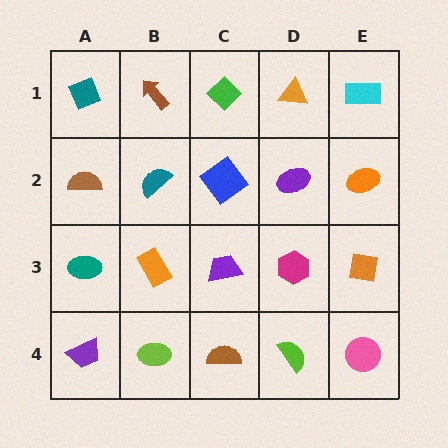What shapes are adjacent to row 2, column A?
A teal diamond (row 1, column A), a teal ellipse (row 3, column A), a teal semicircle (row 2, column B).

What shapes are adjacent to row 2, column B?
A brown arrow (row 1, column B), an orange rectangle (row 3, column B), a brown semicircle (row 2, column A), a blue diamond (row 2, column C).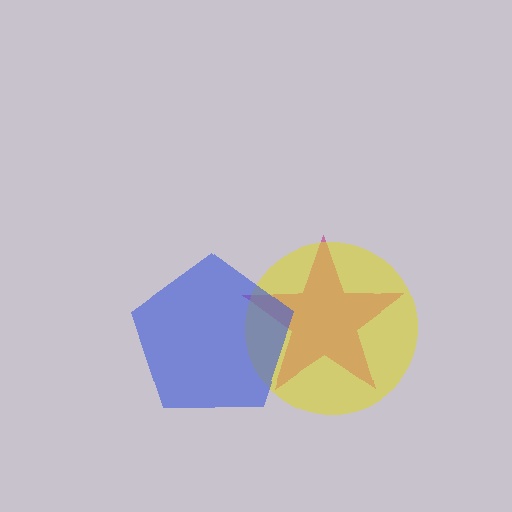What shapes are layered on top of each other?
The layered shapes are: a magenta star, a yellow circle, a blue pentagon.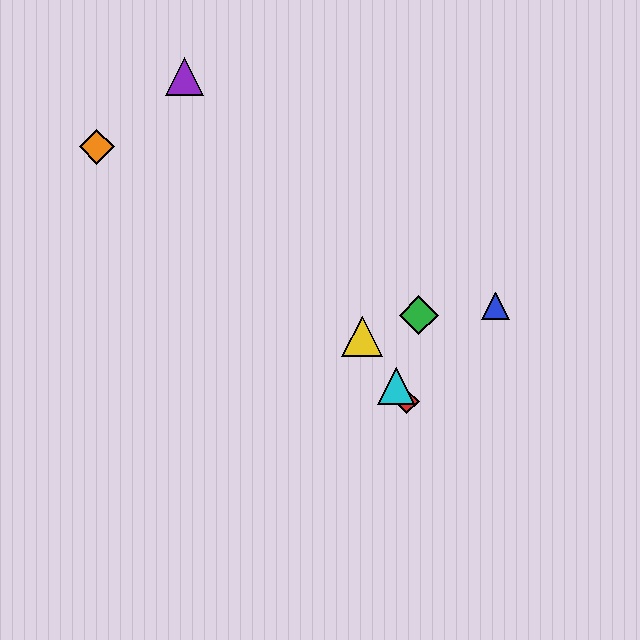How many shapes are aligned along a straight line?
4 shapes (the red diamond, the yellow triangle, the purple triangle, the cyan triangle) are aligned along a straight line.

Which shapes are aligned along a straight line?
The red diamond, the yellow triangle, the purple triangle, the cyan triangle are aligned along a straight line.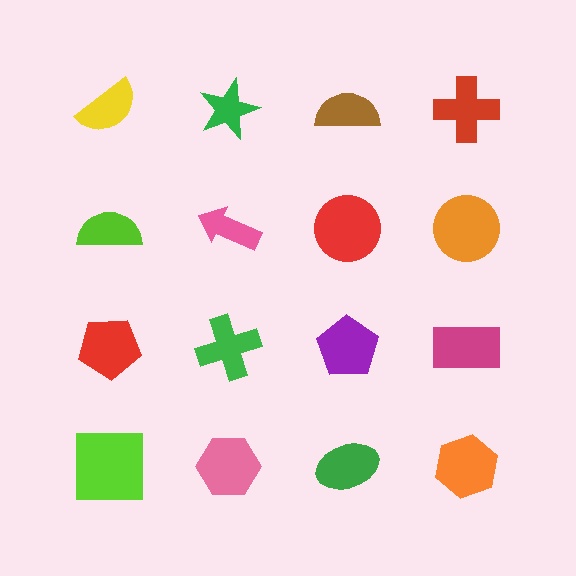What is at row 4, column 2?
A pink hexagon.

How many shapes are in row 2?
4 shapes.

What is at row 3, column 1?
A red pentagon.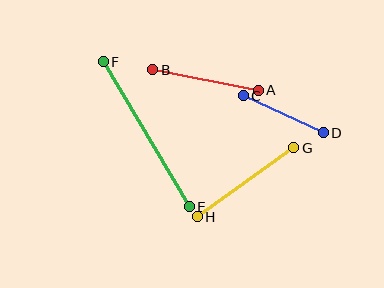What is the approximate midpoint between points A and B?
The midpoint is at approximately (205, 80) pixels.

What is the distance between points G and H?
The distance is approximately 119 pixels.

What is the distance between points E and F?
The distance is approximately 169 pixels.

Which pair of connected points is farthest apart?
Points E and F are farthest apart.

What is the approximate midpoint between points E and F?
The midpoint is at approximately (146, 134) pixels.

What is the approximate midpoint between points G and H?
The midpoint is at approximately (245, 182) pixels.